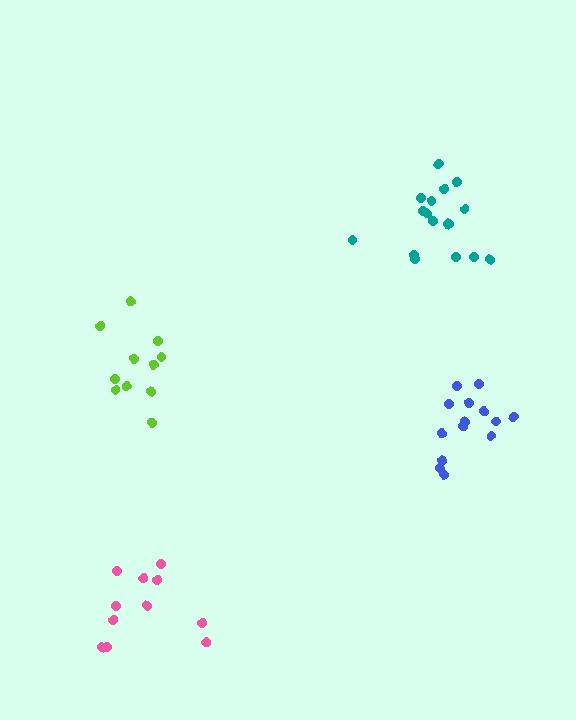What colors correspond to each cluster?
The clusters are colored: blue, teal, lime, pink.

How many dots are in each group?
Group 1: 14 dots, Group 2: 17 dots, Group 3: 11 dots, Group 4: 11 dots (53 total).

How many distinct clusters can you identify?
There are 4 distinct clusters.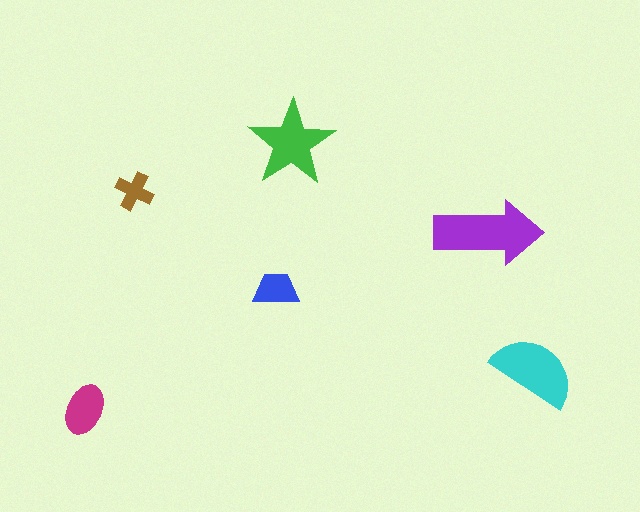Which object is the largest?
The purple arrow.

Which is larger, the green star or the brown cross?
The green star.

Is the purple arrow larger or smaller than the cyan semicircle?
Larger.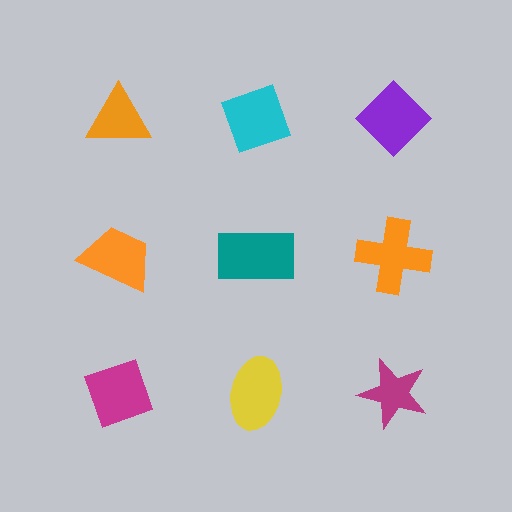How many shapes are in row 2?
3 shapes.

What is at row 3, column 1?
A magenta diamond.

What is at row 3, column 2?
A yellow ellipse.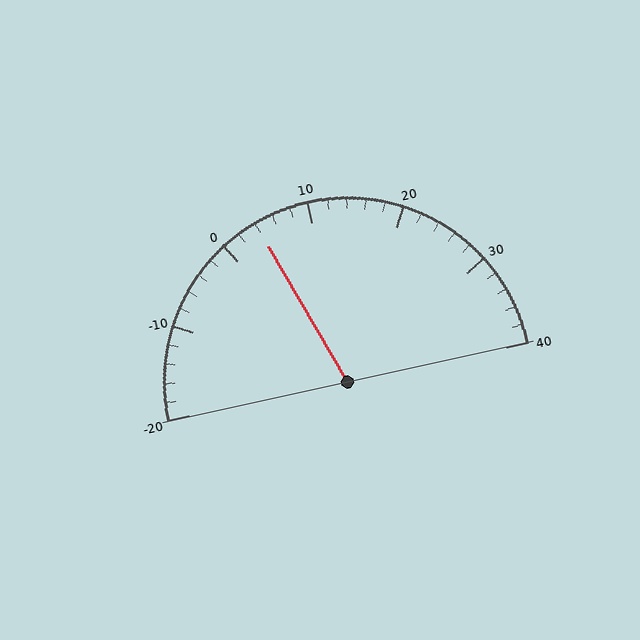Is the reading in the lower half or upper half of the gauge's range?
The reading is in the lower half of the range (-20 to 40).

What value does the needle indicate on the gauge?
The needle indicates approximately 4.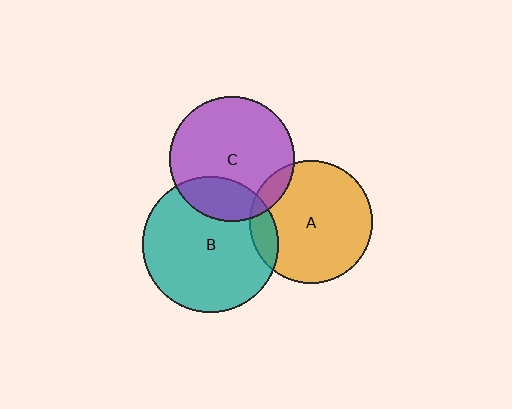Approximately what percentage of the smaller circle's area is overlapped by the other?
Approximately 25%.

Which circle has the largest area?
Circle B (teal).